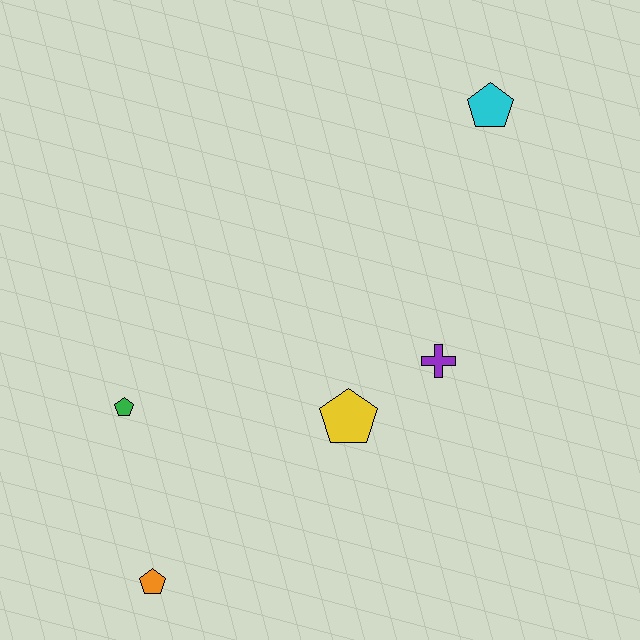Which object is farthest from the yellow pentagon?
The cyan pentagon is farthest from the yellow pentagon.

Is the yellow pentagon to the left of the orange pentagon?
No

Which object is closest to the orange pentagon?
The green pentagon is closest to the orange pentagon.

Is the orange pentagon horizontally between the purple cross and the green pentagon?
Yes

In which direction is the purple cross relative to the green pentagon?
The purple cross is to the right of the green pentagon.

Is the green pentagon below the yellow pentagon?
No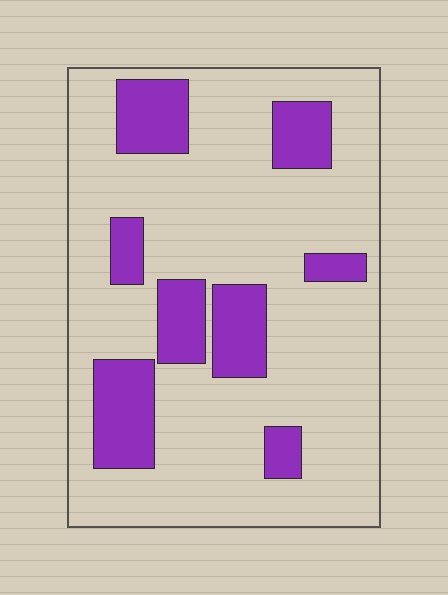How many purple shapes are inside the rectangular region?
8.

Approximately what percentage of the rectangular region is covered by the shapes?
Approximately 20%.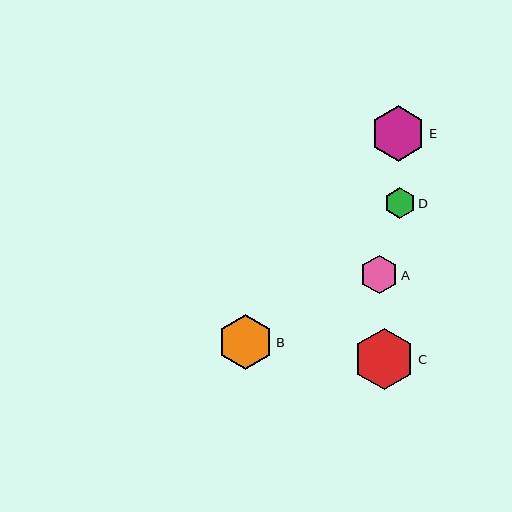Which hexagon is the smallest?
Hexagon D is the smallest with a size of approximately 31 pixels.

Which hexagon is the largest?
Hexagon C is the largest with a size of approximately 61 pixels.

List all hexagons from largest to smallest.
From largest to smallest: C, E, B, A, D.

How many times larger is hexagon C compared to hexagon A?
Hexagon C is approximately 1.6 times the size of hexagon A.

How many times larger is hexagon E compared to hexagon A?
Hexagon E is approximately 1.4 times the size of hexagon A.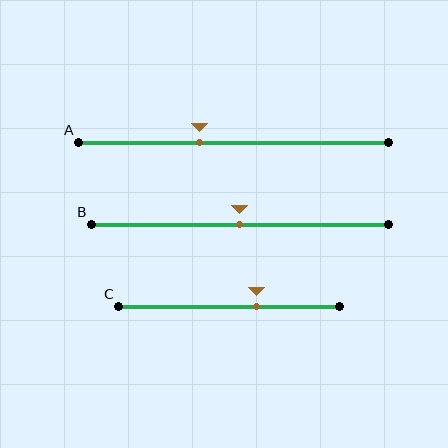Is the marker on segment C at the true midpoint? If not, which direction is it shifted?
No, the marker on segment C is shifted to the right by about 12% of the segment length.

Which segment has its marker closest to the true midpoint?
Segment B has its marker closest to the true midpoint.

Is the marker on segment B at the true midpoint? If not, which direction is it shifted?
Yes, the marker on segment B is at the true midpoint.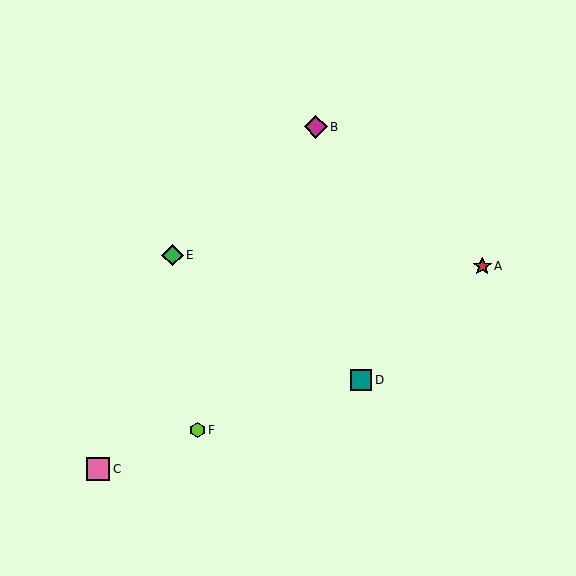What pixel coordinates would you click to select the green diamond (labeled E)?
Click at (172, 255) to select the green diamond E.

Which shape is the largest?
The pink square (labeled C) is the largest.